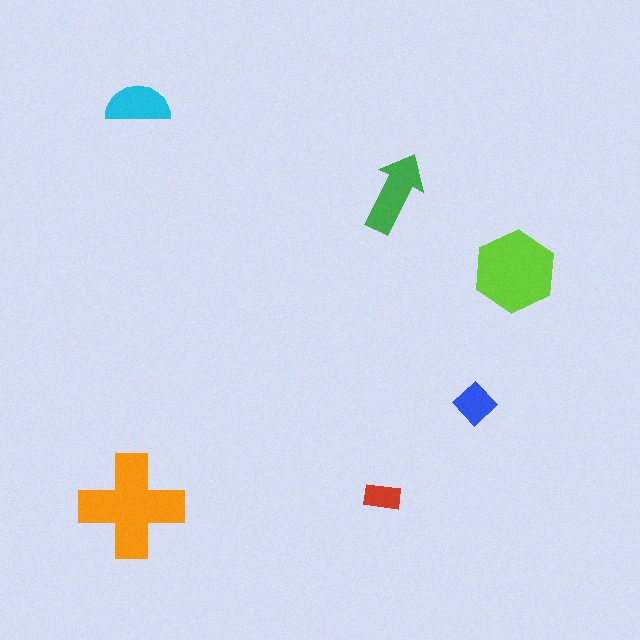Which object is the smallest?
The red rectangle.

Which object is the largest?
The orange cross.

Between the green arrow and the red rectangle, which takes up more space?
The green arrow.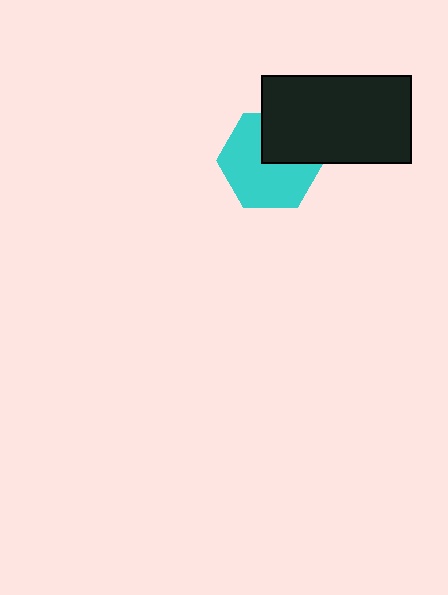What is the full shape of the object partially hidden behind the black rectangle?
The partially hidden object is a cyan hexagon.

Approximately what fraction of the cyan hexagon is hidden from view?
Roughly 33% of the cyan hexagon is hidden behind the black rectangle.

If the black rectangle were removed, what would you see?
You would see the complete cyan hexagon.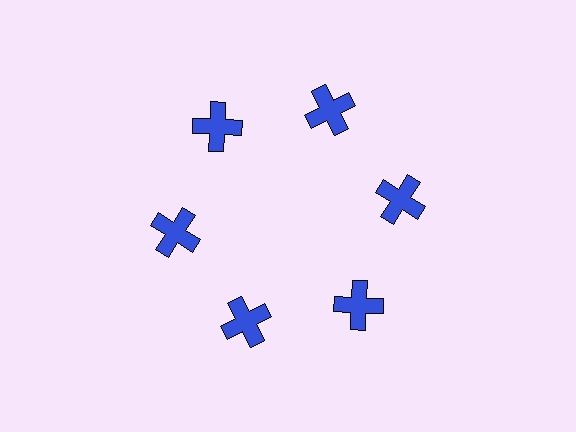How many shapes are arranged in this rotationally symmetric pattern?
There are 6 shapes, arranged in 6 groups of 1.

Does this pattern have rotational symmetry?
Yes, this pattern has 6-fold rotational symmetry. It looks the same after rotating 60 degrees around the center.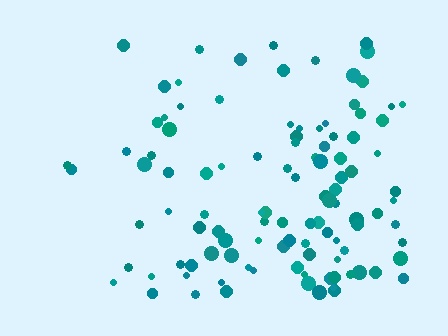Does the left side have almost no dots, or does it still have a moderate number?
Still a moderate number, just noticeably fewer than the right.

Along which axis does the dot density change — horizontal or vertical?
Horizontal.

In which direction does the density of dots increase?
From left to right, with the right side densest.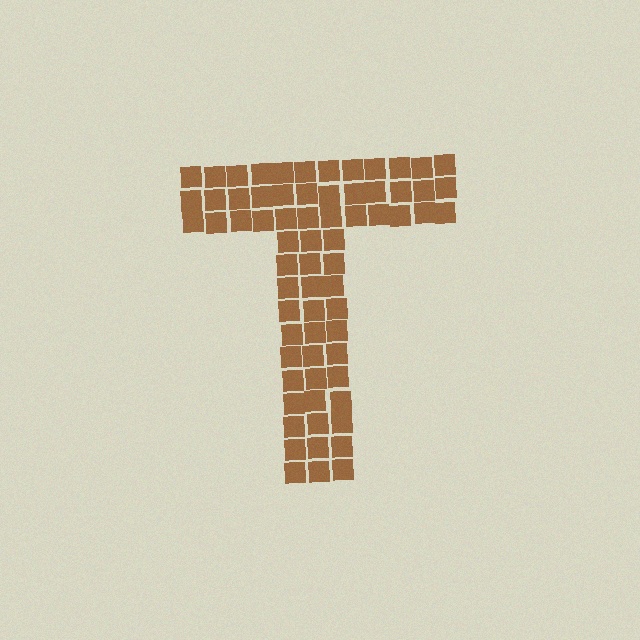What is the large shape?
The large shape is the letter T.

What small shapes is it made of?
It is made of small squares.